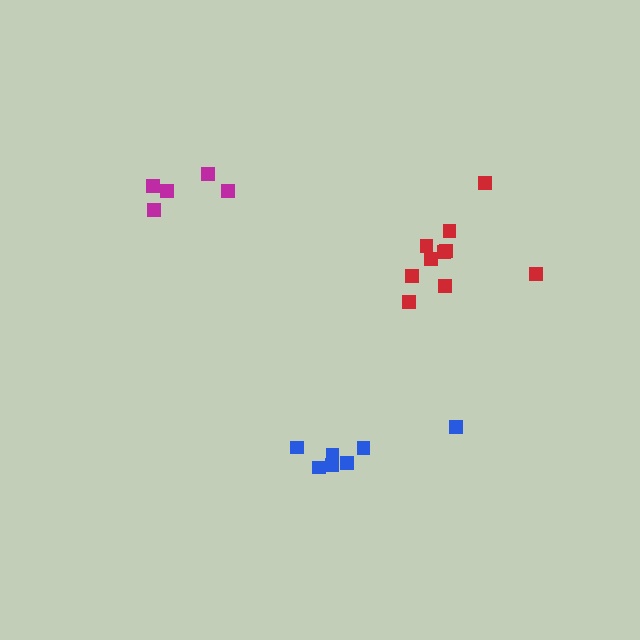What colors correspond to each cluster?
The clusters are colored: blue, red, magenta.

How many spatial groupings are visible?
There are 3 spatial groupings.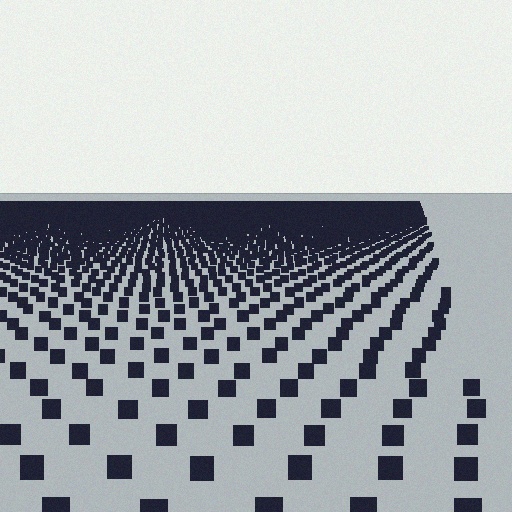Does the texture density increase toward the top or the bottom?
Density increases toward the top.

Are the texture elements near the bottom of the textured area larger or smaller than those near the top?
Larger. Near the bottom, elements are closer to the viewer and appear at a bigger on-screen size.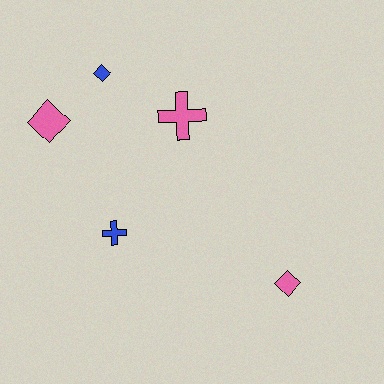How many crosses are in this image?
There are 2 crosses.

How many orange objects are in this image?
There are no orange objects.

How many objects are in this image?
There are 5 objects.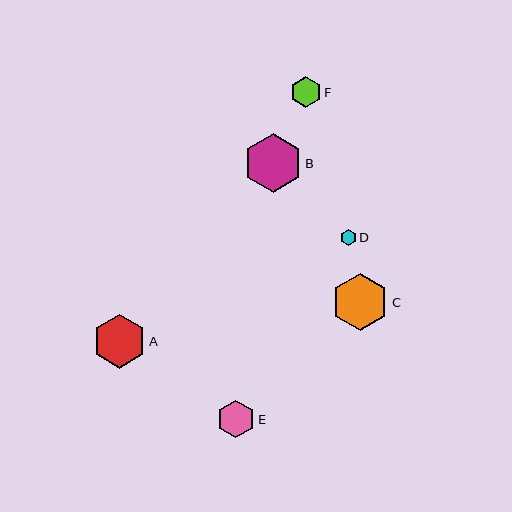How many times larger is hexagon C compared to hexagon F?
Hexagon C is approximately 1.8 times the size of hexagon F.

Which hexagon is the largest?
Hexagon B is the largest with a size of approximately 59 pixels.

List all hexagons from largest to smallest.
From largest to smallest: B, C, A, E, F, D.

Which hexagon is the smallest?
Hexagon D is the smallest with a size of approximately 16 pixels.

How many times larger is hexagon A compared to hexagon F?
Hexagon A is approximately 1.7 times the size of hexagon F.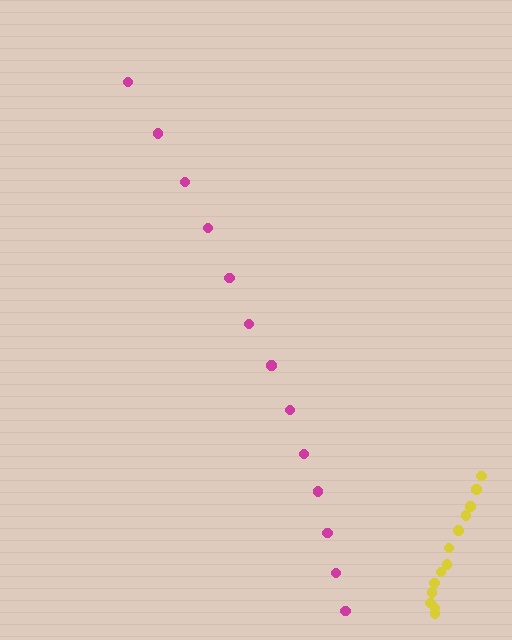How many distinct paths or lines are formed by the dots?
There are 2 distinct paths.